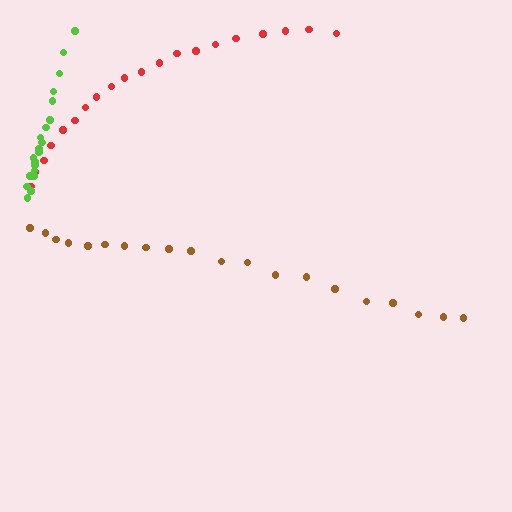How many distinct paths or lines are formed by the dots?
There are 3 distinct paths.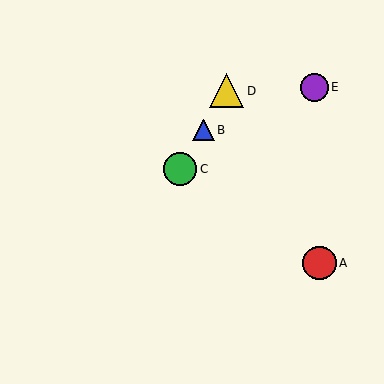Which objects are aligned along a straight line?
Objects B, C, D are aligned along a straight line.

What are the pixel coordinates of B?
Object B is at (203, 130).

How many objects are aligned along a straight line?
3 objects (B, C, D) are aligned along a straight line.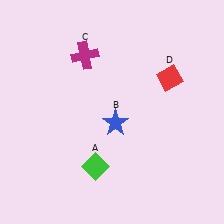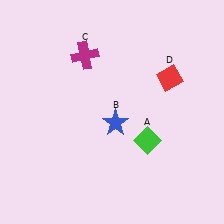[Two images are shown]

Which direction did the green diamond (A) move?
The green diamond (A) moved right.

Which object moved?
The green diamond (A) moved right.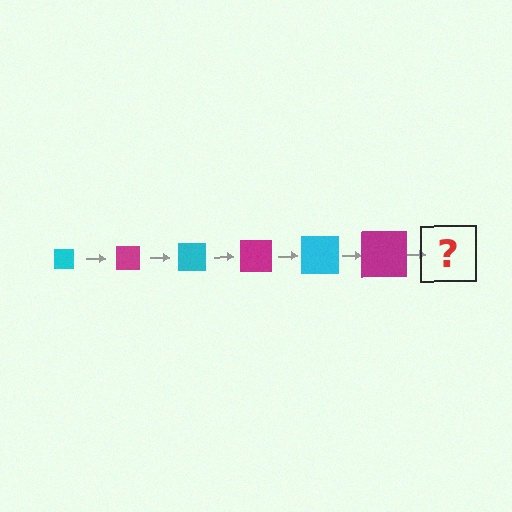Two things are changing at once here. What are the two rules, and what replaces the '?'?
The two rules are that the square grows larger each step and the color cycles through cyan and magenta. The '?' should be a cyan square, larger than the previous one.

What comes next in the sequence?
The next element should be a cyan square, larger than the previous one.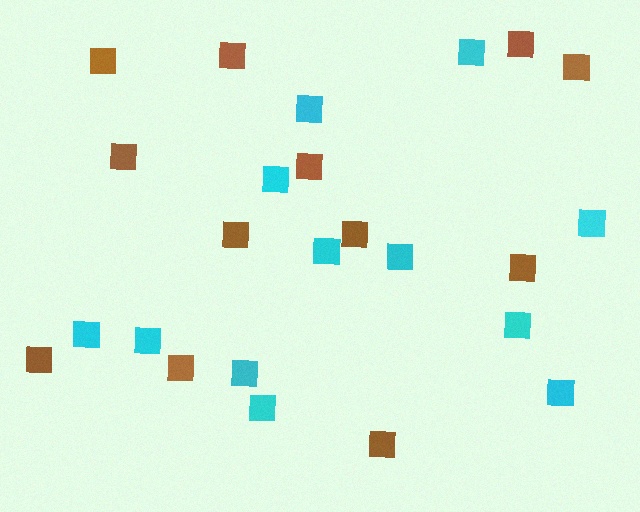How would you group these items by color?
There are 2 groups: one group of brown squares (12) and one group of cyan squares (12).